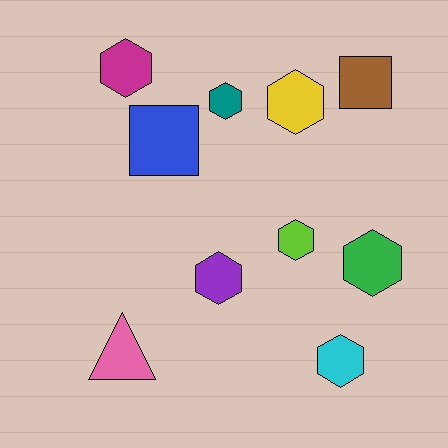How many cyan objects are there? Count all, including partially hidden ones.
There is 1 cyan object.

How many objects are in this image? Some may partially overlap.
There are 10 objects.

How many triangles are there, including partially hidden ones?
There is 1 triangle.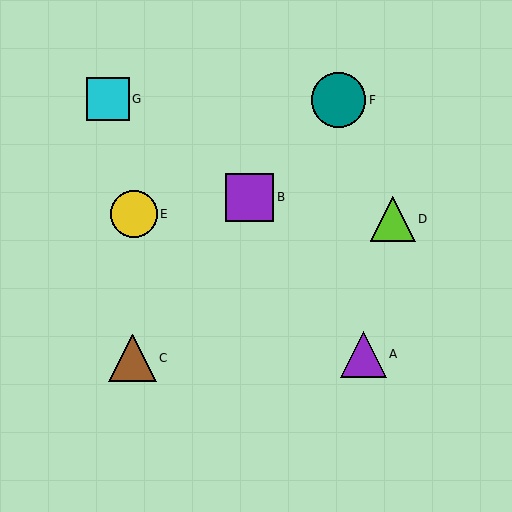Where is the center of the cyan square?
The center of the cyan square is at (108, 99).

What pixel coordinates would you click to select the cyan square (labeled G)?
Click at (108, 99) to select the cyan square G.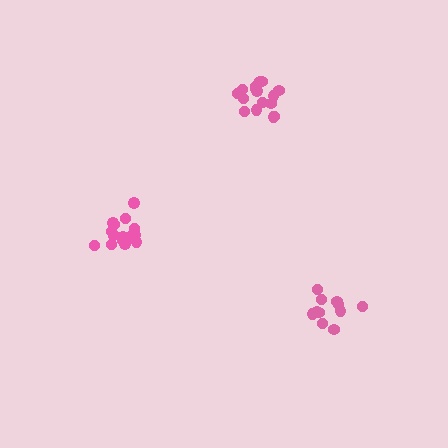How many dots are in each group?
Group 1: 16 dots, Group 2: 16 dots, Group 3: 11 dots (43 total).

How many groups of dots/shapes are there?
There are 3 groups.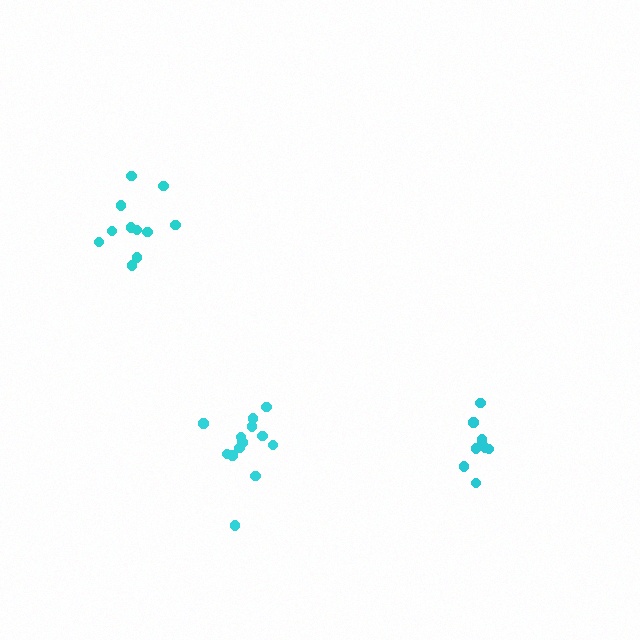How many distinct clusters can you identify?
There are 3 distinct clusters.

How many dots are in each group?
Group 1: 9 dots, Group 2: 13 dots, Group 3: 11 dots (33 total).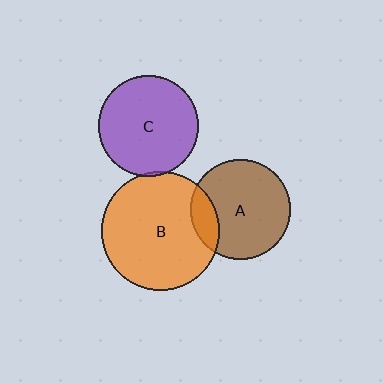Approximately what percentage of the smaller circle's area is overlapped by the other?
Approximately 15%.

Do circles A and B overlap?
Yes.